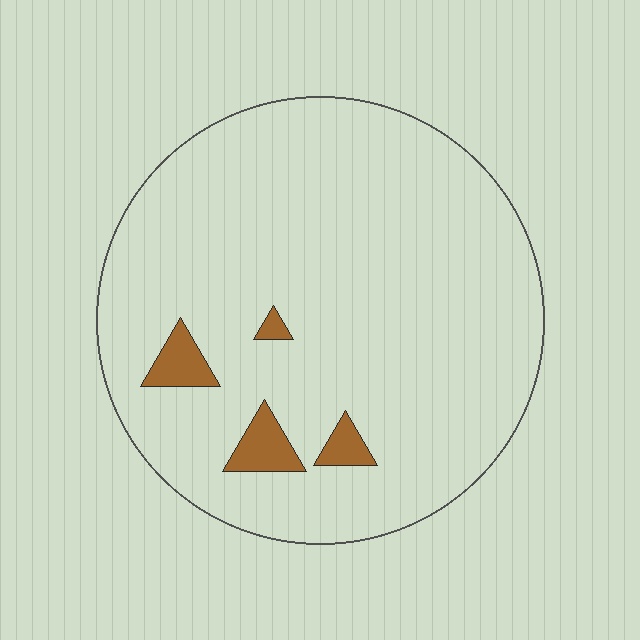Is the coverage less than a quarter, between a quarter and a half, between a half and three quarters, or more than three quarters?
Less than a quarter.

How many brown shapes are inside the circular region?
4.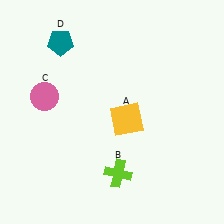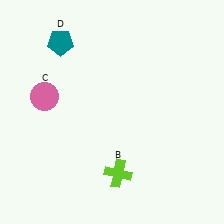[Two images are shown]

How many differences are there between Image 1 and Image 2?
There is 1 difference between the two images.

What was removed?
The yellow square (A) was removed in Image 2.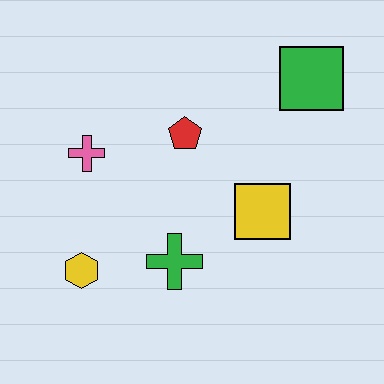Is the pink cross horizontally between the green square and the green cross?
No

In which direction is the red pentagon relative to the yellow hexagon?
The red pentagon is above the yellow hexagon.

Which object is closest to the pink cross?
The red pentagon is closest to the pink cross.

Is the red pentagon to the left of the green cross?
No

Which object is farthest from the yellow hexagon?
The green square is farthest from the yellow hexagon.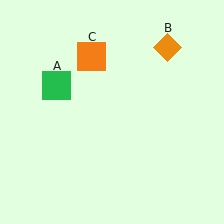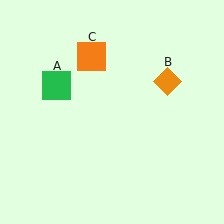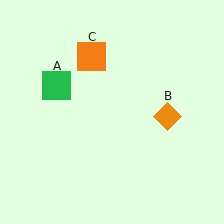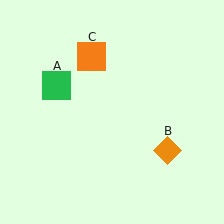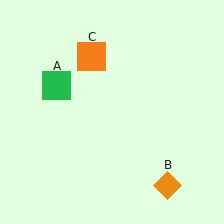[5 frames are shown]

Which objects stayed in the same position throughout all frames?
Green square (object A) and orange square (object C) remained stationary.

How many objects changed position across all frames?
1 object changed position: orange diamond (object B).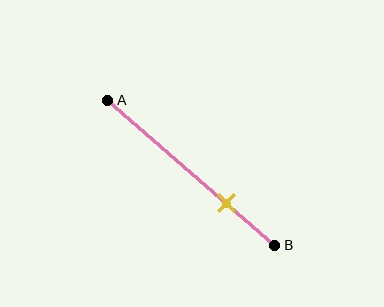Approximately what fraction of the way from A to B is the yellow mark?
The yellow mark is approximately 70% of the way from A to B.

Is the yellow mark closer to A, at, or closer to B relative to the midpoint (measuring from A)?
The yellow mark is closer to point B than the midpoint of segment AB.